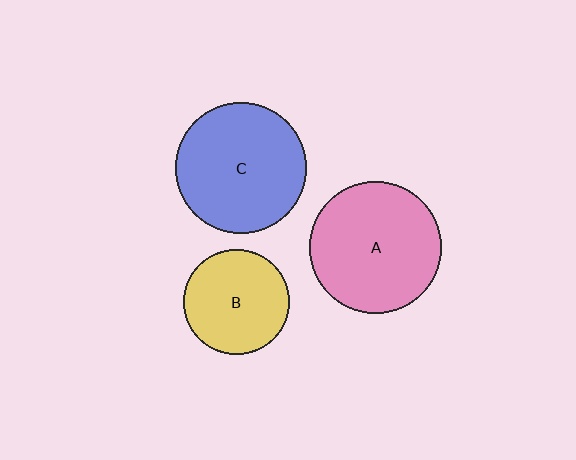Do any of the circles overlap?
No, none of the circles overlap.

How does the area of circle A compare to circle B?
Approximately 1.6 times.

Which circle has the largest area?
Circle A (pink).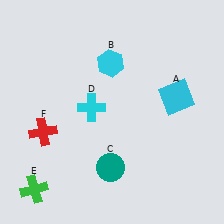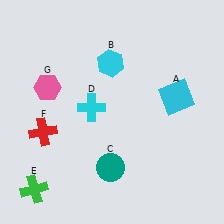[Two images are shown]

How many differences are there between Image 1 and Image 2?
There is 1 difference between the two images.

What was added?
A pink hexagon (G) was added in Image 2.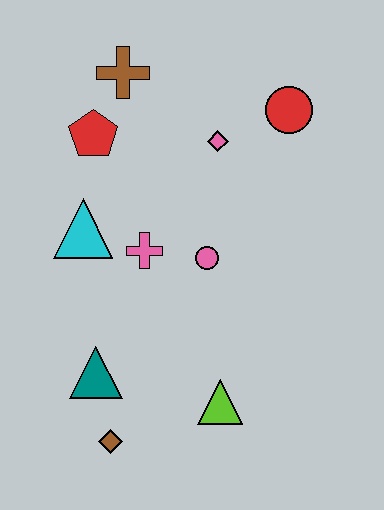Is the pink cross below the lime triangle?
No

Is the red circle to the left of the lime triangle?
No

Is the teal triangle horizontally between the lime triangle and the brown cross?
No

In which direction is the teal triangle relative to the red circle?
The teal triangle is below the red circle.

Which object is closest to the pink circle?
The pink cross is closest to the pink circle.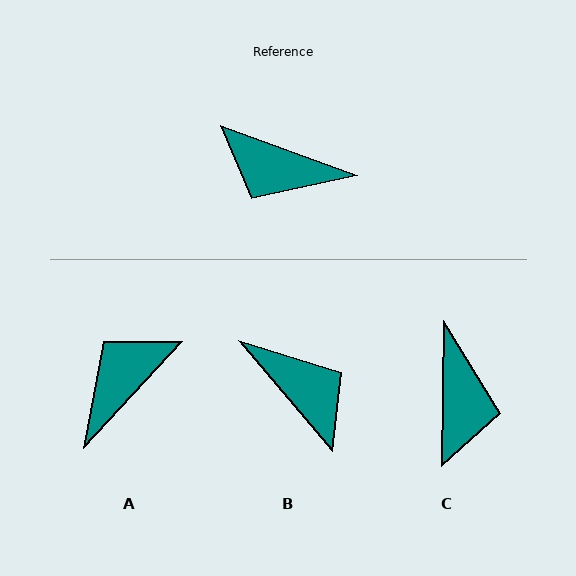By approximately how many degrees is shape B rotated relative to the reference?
Approximately 150 degrees counter-clockwise.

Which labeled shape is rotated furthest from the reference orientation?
B, about 150 degrees away.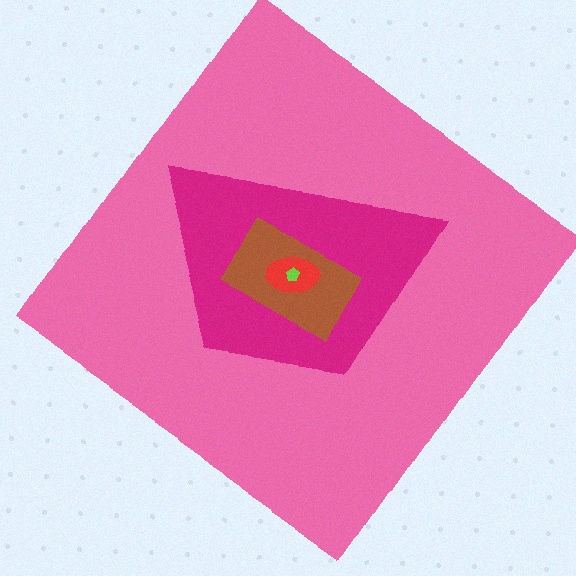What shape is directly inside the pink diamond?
The magenta trapezoid.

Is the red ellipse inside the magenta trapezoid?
Yes.